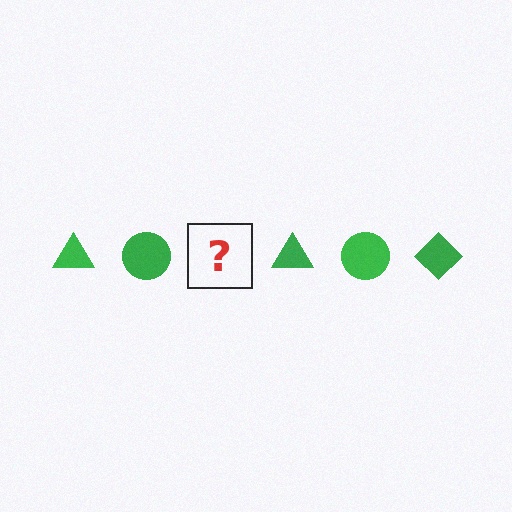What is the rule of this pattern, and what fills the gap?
The rule is that the pattern cycles through triangle, circle, diamond shapes in green. The gap should be filled with a green diamond.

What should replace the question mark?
The question mark should be replaced with a green diamond.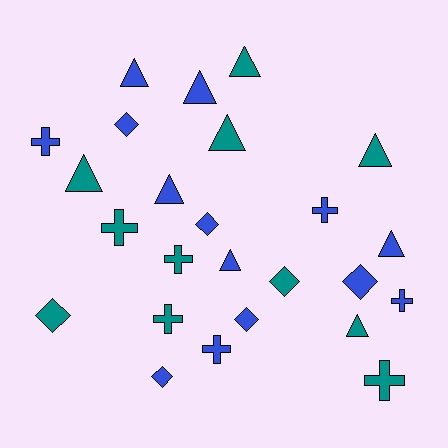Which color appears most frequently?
Blue, with 14 objects.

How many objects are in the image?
There are 25 objects.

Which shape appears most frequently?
Triangle, with 10 objects.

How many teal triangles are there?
There are 5 teal triangles.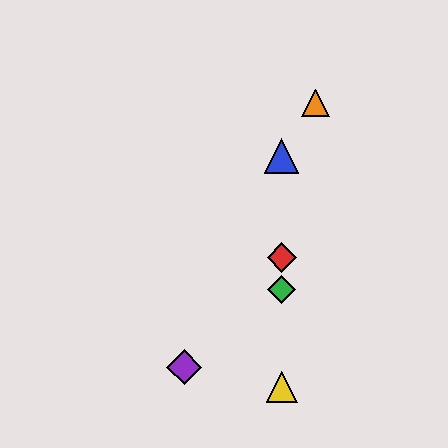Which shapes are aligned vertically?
The red diamond, the blue triangle, the green diamond, the yellow triangle are aligned vertically.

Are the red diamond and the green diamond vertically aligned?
Yes, both are at x≈282.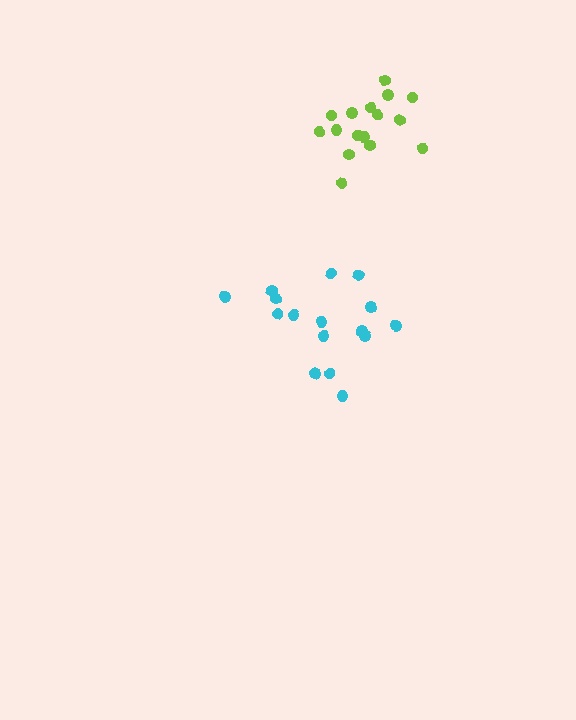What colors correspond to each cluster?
The clusters are colored: lime, cyan.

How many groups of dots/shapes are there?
There are 2 groups.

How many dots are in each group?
Group 1: 17 dots, Group 2: 16 dots (33 total).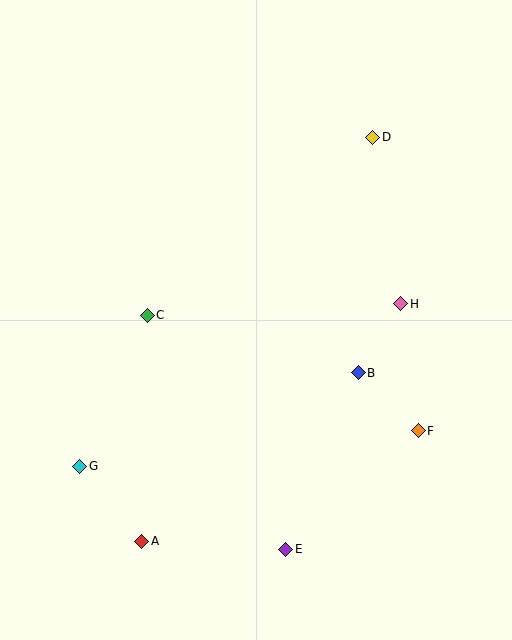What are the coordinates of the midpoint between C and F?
The midpoint between C and F is at (283, 373).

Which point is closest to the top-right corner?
Point D is closest to the top-right corner.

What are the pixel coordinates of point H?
Point H is at (401, 304).